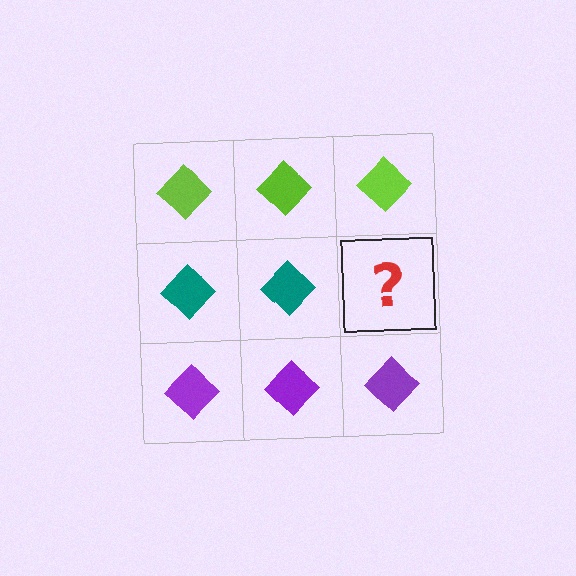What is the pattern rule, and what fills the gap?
The rule is that each row has a consistent color. The gap should be filled with a teal diamond.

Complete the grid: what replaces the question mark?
The question mark should be replaced with a teal diamond.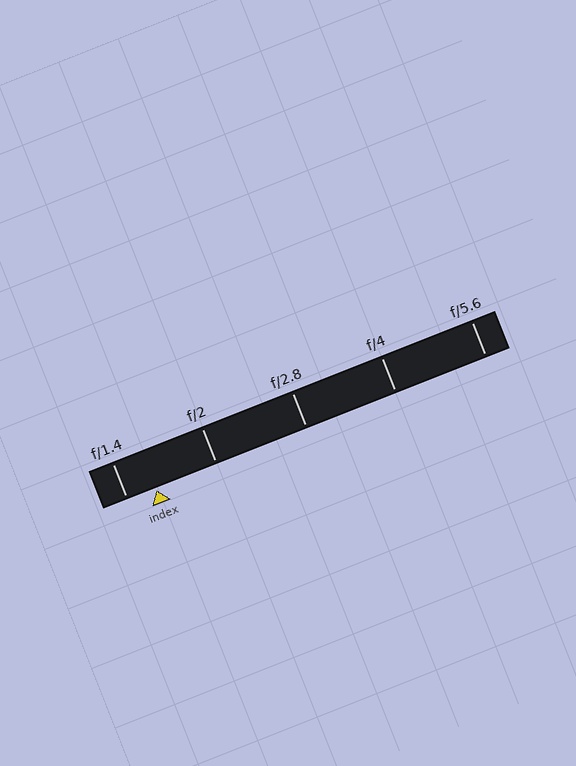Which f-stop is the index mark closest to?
The index mark is closest to f/1.4.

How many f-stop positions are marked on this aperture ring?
There are 5 f-stop positions marked.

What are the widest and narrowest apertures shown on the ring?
The widest aperture shown is f/1.4 and the narrowest is f/5.6.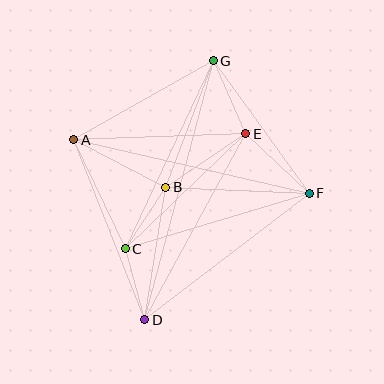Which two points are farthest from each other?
Points D and G are farthest from each other.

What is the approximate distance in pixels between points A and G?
The distance between A and G is approximately 160 pixels.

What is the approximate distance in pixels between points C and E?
The distance between C and E is approximately 166 pixels.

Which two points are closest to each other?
Points B and C are closest to each other.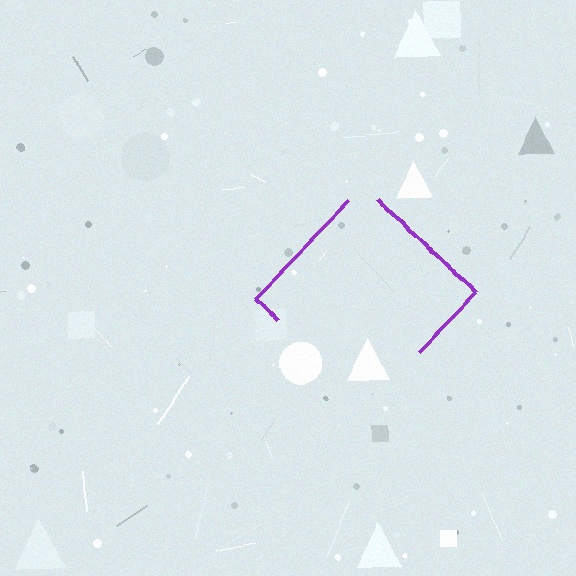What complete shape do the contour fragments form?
The contour fragments form a diamond.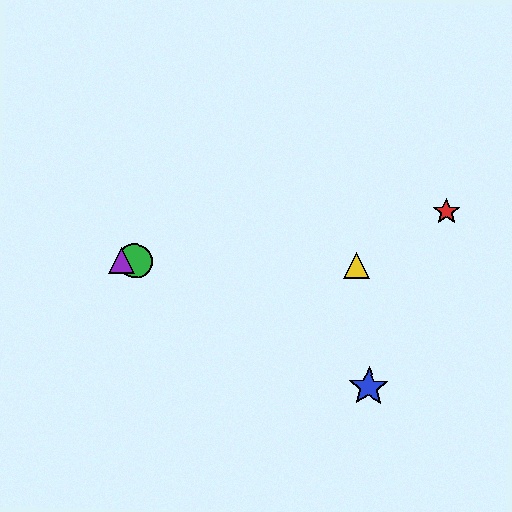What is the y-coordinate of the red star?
The red star is at y≈212.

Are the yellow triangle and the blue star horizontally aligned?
No, the yellow triangle is at y≈265 and the blue star is at y≈387.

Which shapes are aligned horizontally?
The green circle, the yellow triangle, the purple triangle are aligned horizontally.